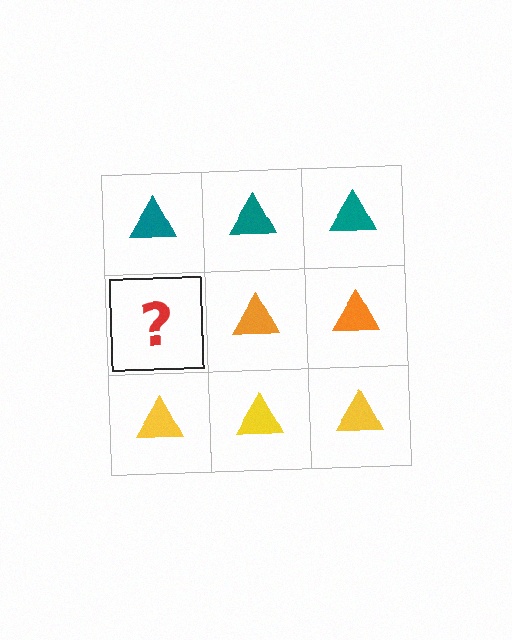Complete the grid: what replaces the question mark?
The question mark should be replaced with an orange triangle.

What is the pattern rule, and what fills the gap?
The rule is that each row has a consistent color. The gap should be filled with an orange triangle.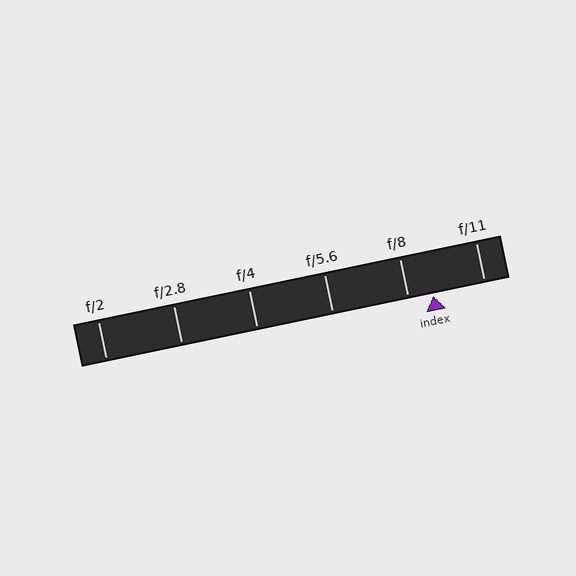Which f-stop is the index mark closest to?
The index mark is closest to f/8.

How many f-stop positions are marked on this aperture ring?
There are 6 f-stop positions marked.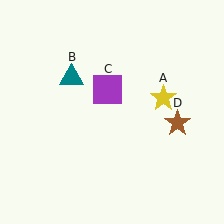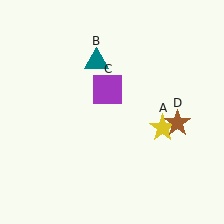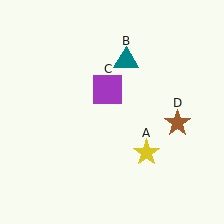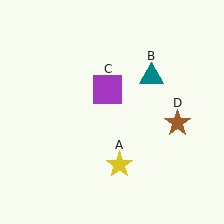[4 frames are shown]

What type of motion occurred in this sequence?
The yellow star (object A), teal triangle (object B) rotated clockwise around the center of the scene.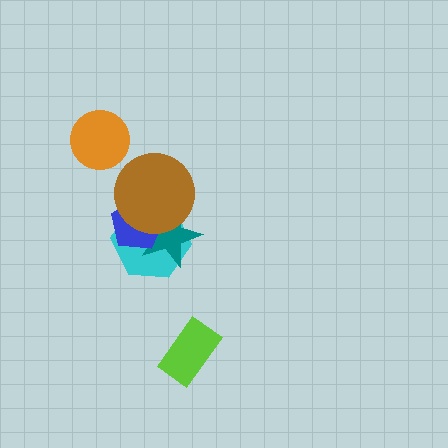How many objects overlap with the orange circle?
0 objects overlap with the orange circle.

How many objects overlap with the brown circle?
3 objects overlap with the brown circle.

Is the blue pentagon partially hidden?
Yes, it is partially covered by another shape.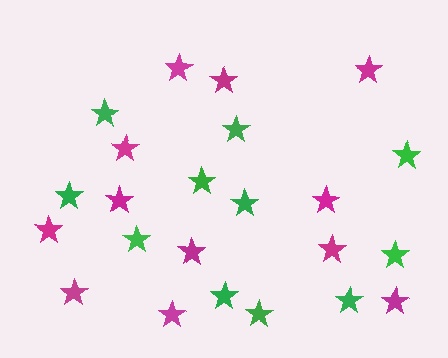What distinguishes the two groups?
There are 2 groups: one group of green stars (11) and one group of magenta stars (12).